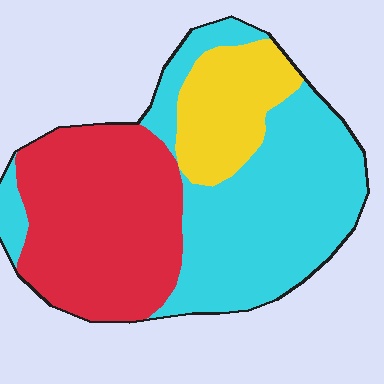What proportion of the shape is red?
Red takes up about three eighths (3/8) of the shape.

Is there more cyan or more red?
Cyan.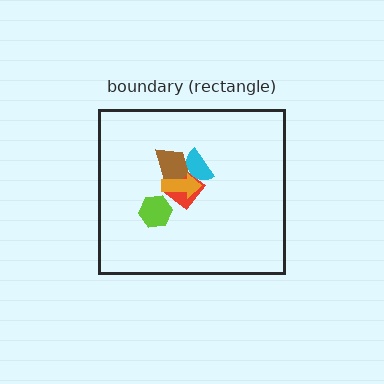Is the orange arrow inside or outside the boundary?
Inside.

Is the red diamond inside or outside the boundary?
Inside.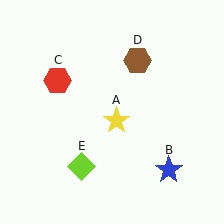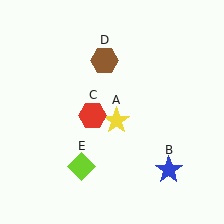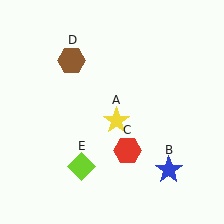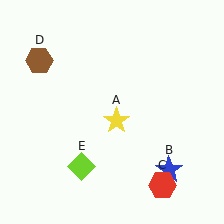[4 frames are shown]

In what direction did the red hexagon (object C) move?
The red hexagon (object C) moved down and to the right.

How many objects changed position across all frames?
2 objects changed position: red hexagon (object C), brown hexagon (object D).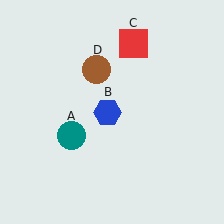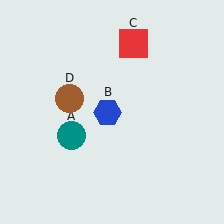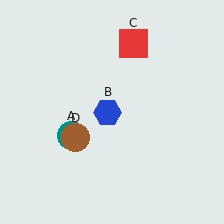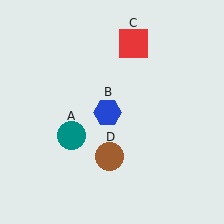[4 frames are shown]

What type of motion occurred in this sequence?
The brown circle (object D) rotated counterclockwise around the center of the scene.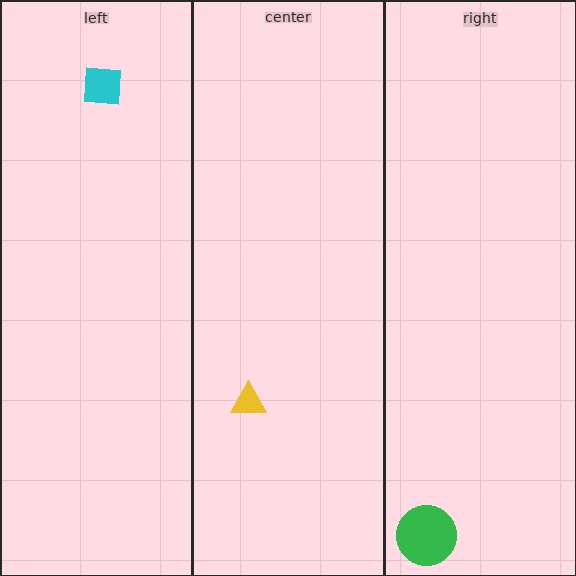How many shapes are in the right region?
1.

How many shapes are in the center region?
1.